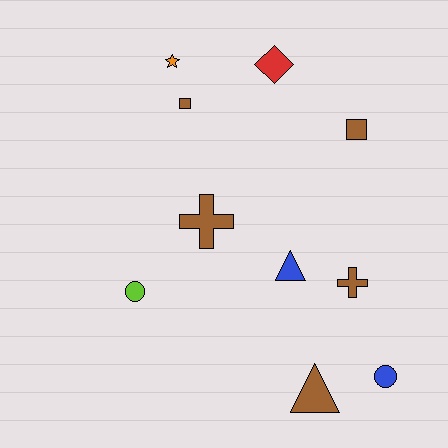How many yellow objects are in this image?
There are no yellow objects.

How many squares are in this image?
There are 2 squares.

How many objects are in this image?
There are 10 objects.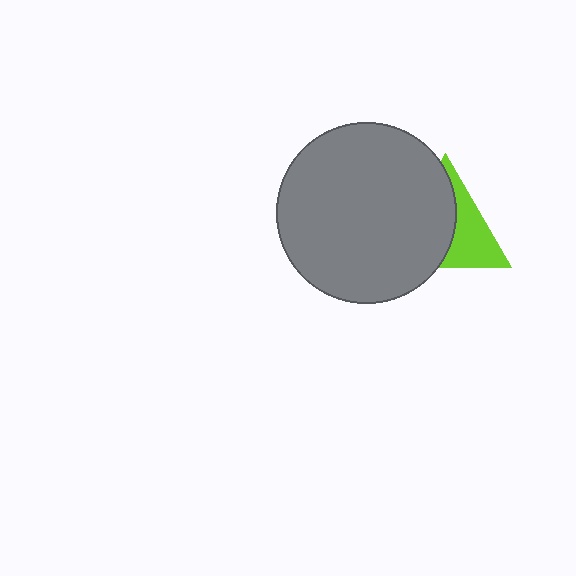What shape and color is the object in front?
The object in front is a gray circle.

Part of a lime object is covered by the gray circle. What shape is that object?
It is a triangle.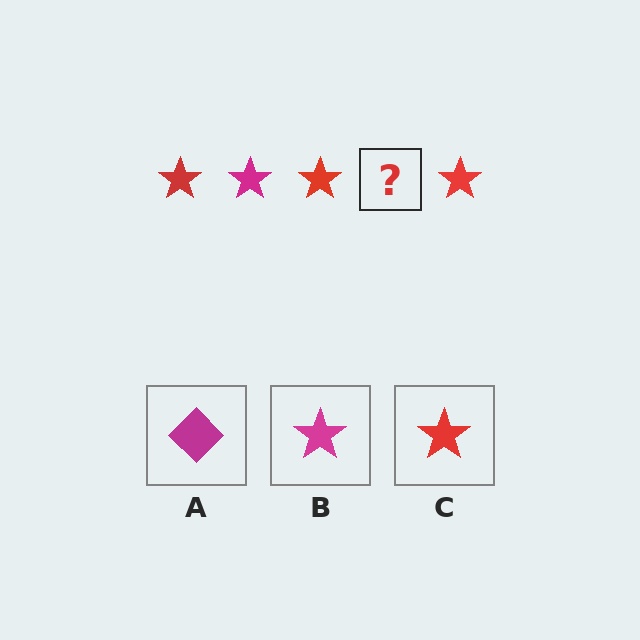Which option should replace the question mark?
Option B.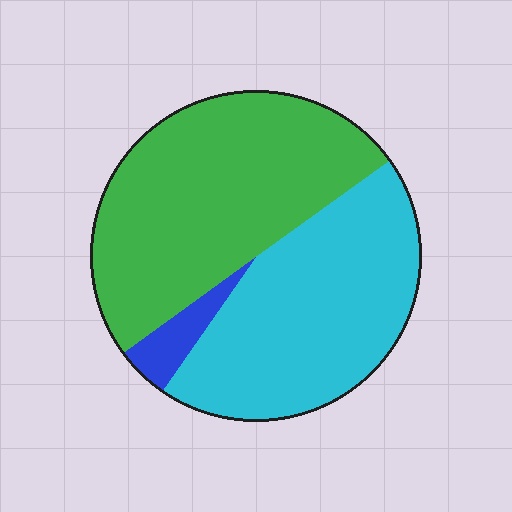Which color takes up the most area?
Green, at roughly 50%.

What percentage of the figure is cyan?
Cyan takes up between a quarter and a half of the figure.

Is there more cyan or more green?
Green.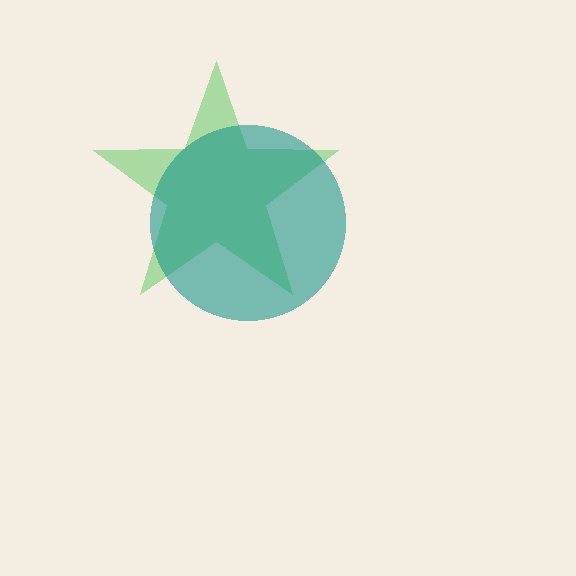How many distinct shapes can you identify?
There are 2 distinct shapes: a green star, a teal circle.